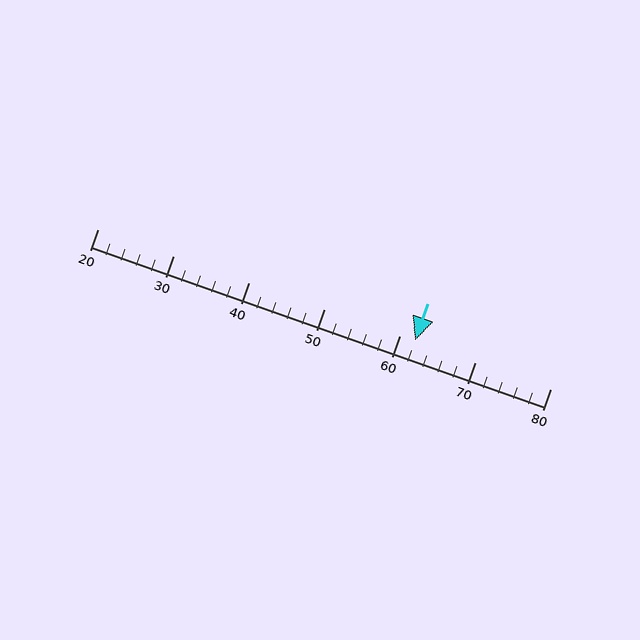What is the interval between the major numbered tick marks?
The major tick marks are spaced 10 units apart.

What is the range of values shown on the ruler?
The ruler shows values from 20 to 80.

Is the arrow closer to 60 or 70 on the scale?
The arrow is closer to 60.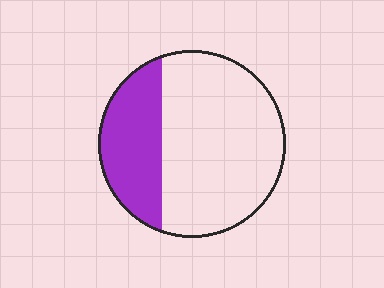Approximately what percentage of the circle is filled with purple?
Approximately 30%.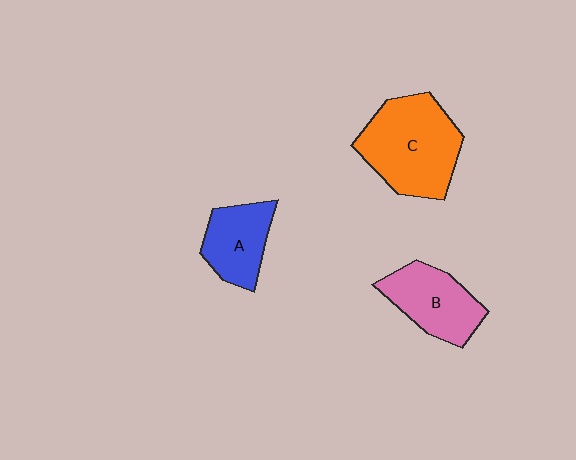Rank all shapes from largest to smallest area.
From largest to smallest: C (orange), B (pink), A (blue).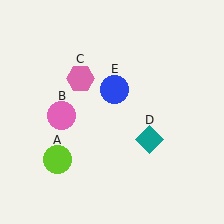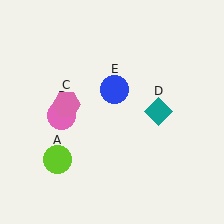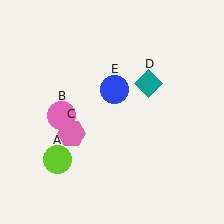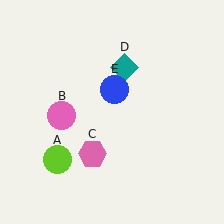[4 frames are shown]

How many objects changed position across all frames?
2 objects changed position: pink hexagon (object C), teal diamond (object D).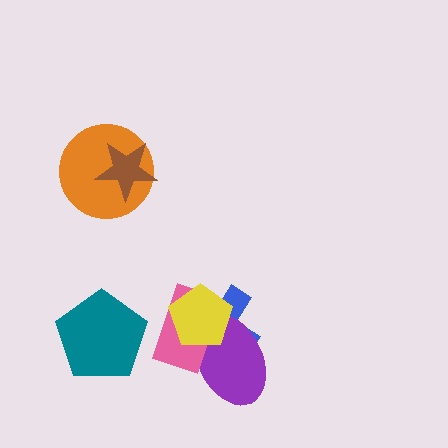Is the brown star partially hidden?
No, no other shape covers it.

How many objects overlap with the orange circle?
1 object overlaps with the orange circle.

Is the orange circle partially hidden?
Yes, it is partially covered by another shape.